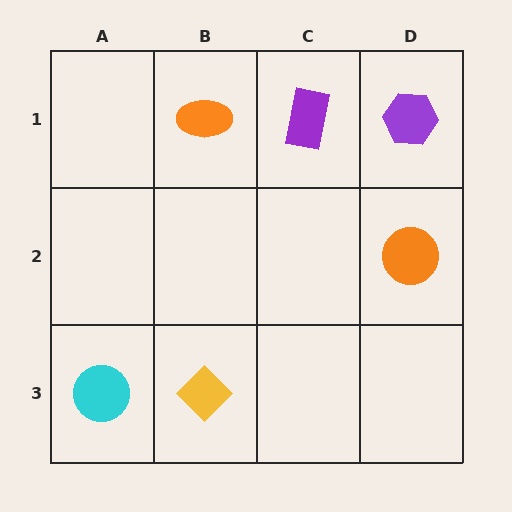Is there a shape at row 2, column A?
No, that cell is empty.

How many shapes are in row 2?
1 shape.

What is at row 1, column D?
A purple hexagon.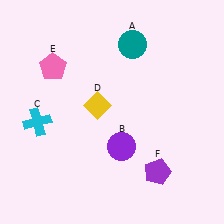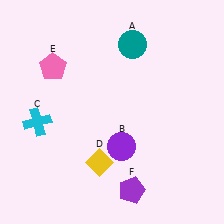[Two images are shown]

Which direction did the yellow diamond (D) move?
The yellow diamond (D) moved down.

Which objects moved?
The objects that moved are: the yellow diamond (D), the purple pentagon (F).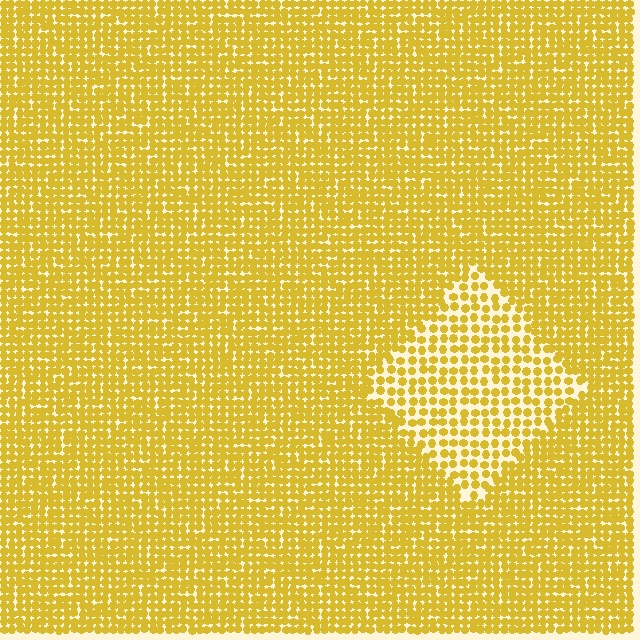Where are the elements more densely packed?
The elements are more densely packed outside the diamond boundary.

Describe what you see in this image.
The image contains small yellow elements arranged at two different densities. A diamond-shaped region is visible where the elements are less densely packed than the surrounding area.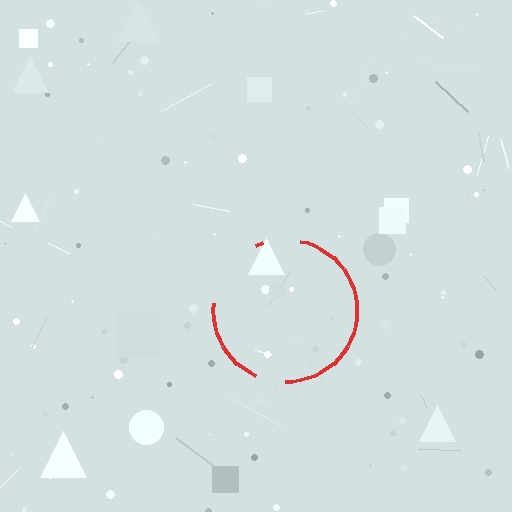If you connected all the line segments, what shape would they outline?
They would outline a circle.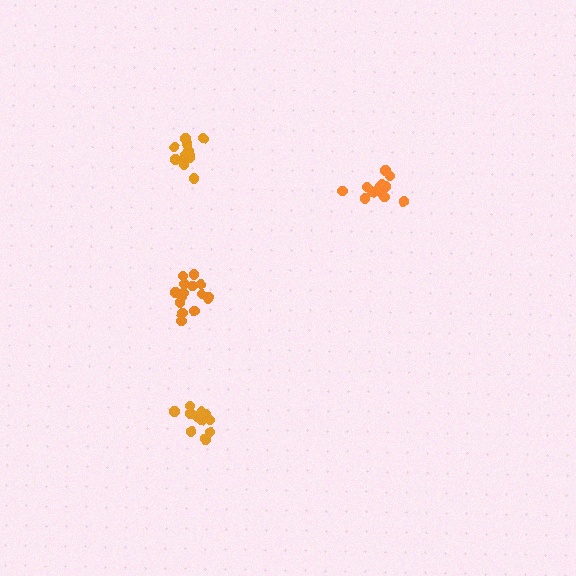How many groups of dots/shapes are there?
There are 4 groups.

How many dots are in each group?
Group 1: 13 dots, Group 2: 15 dots, Group 3: 13 dots, Group 4: 12 dots (53 total).